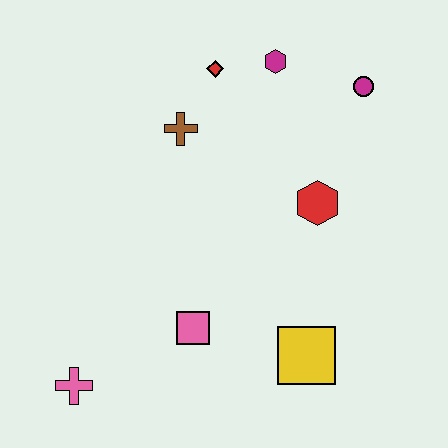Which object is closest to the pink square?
The yellow square is closest to the pink square.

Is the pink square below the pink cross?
No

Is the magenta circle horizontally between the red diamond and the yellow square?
No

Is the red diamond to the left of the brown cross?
No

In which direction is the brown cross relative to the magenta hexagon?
The brown cross is to the left of the magenta hexagon.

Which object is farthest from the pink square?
The magenta circle is farthest from the pink square.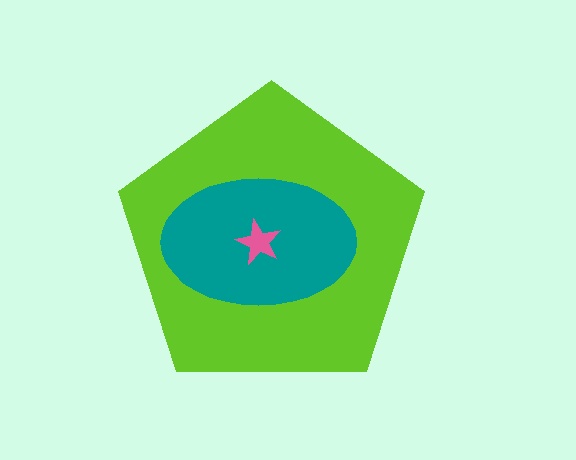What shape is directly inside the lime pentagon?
The teal ellipse.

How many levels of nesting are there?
3.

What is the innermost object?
The pink star.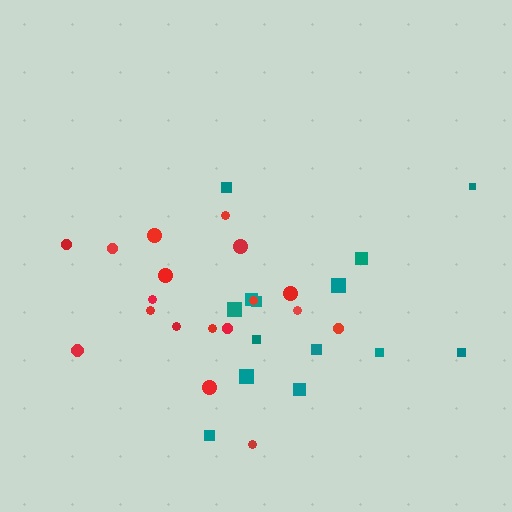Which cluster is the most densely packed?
Red.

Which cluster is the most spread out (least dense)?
Teal.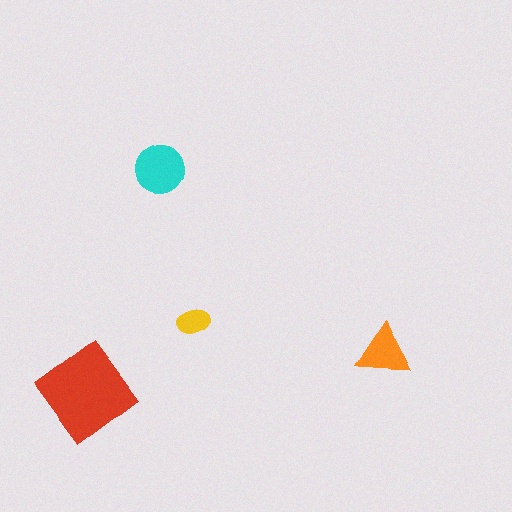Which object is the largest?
The red diamond.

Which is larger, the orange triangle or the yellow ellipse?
The orange triangle.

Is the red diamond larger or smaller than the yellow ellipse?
Larger.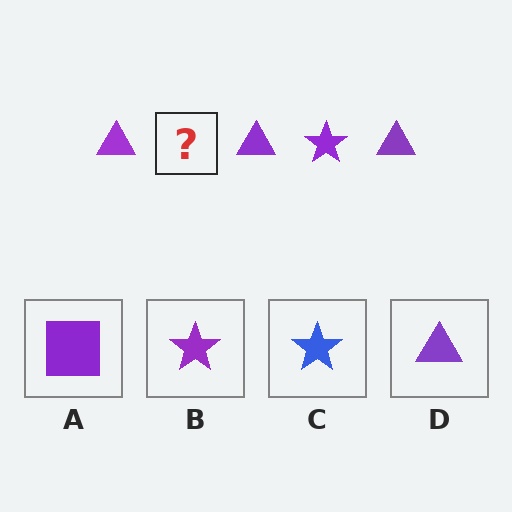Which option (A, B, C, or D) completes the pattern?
B.